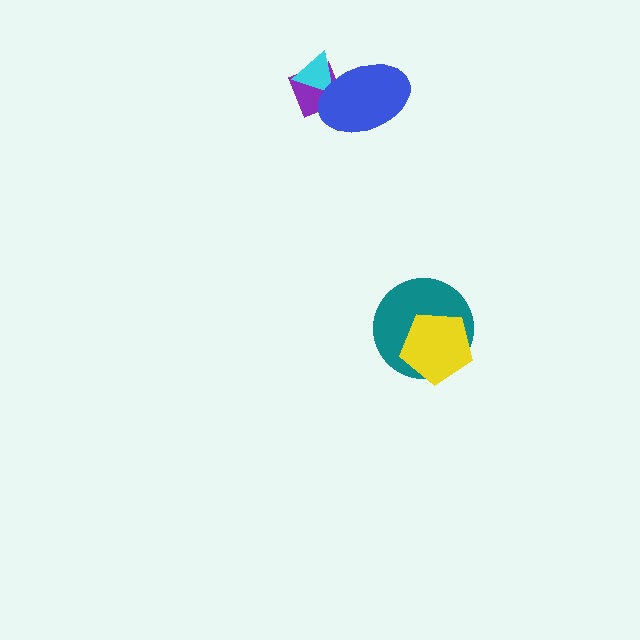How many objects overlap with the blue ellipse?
2 objects overlap with the blue ellipse.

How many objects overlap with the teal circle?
1 object overlaps with the teal circle.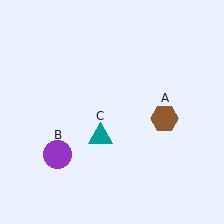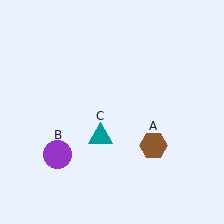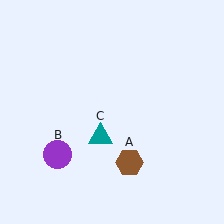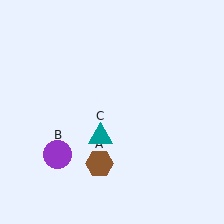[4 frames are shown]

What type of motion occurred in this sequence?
The brown hexagon (object A) rotated clockwise around the center of the scene.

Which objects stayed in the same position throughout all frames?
Purple circle (object B) and teal triangle (object C) remained stationary.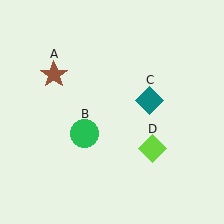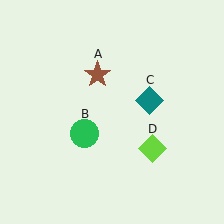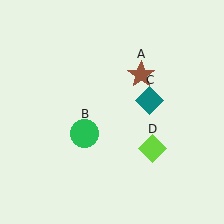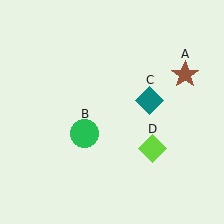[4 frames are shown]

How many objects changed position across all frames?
1 object changed position: brown star (object A).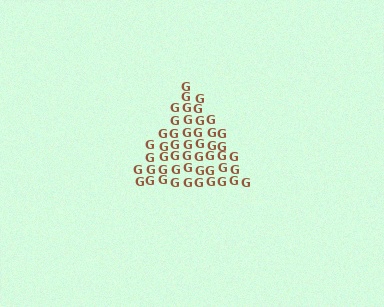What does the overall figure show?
The overall figure shows a triangle.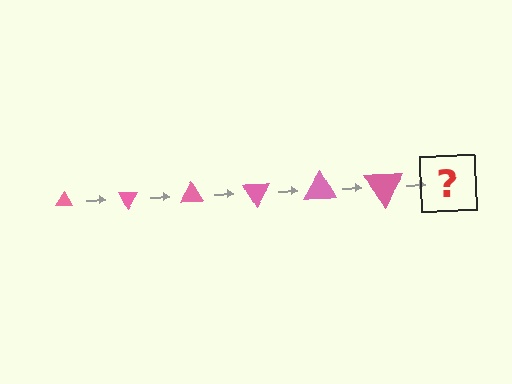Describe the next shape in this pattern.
It should be a triangle, larger than the previous one and rotated 360 degrees from the start.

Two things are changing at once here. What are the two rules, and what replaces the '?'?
The two rules are that the triangle grows larger each step and it rotates 60 degrees each step. The '?' should be a triangle, larger than the previous one and rotated 360 degrees from the start.